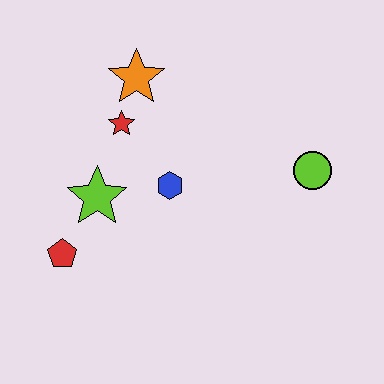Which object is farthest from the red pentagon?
The lime circle is farthest from the red pentagon.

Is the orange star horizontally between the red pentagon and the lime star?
No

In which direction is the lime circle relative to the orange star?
The lime circle is to the right of the orange star.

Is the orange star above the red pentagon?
Yes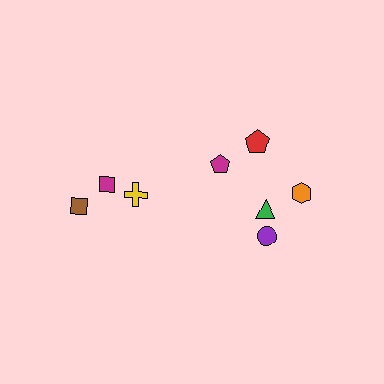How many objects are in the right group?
There are 5 objects.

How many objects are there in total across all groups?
There are 8 objects.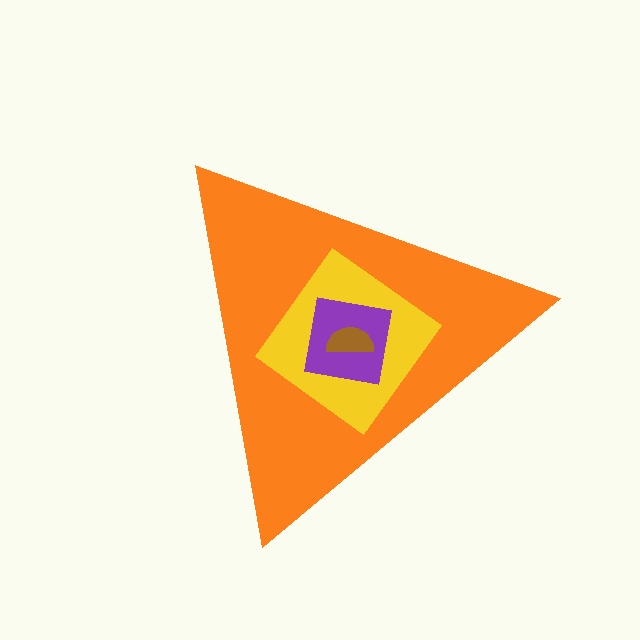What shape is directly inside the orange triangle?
The yellow diamond.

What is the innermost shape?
The brown semicircle.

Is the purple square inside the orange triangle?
Yes.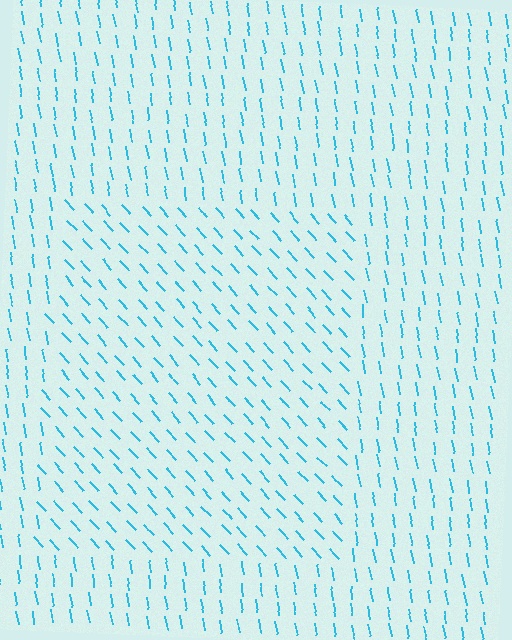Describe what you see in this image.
The image is filled with small cyan line segments. A rectangle region in the image has lines oriented differently from the surrounding lines, creating a visible texture boundary.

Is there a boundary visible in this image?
Yes, there is a texture boundary formed by a change in line orientation.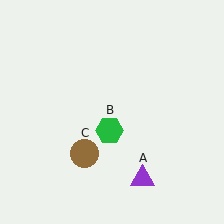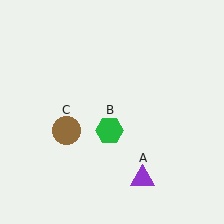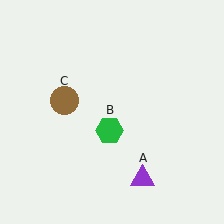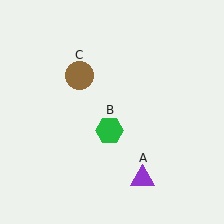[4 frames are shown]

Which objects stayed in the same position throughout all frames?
Purple triangle (object A) and green hexagon (object B) remained stationary.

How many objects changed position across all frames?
1 object changed position: brown circle (object C).